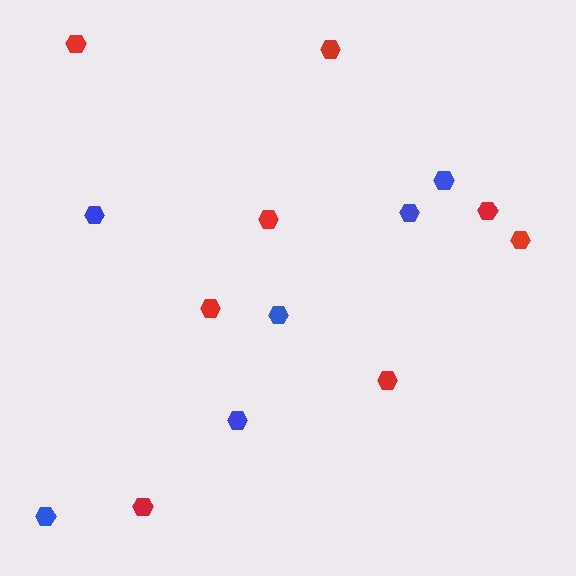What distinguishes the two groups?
There are 2 groups: one group of blue hexagons (6) and one group of red hexagons (8).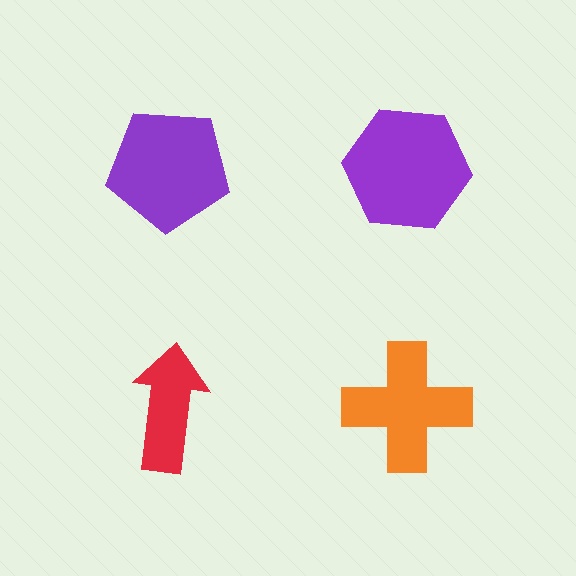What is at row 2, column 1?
A red arrow.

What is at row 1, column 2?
A purple hexagon.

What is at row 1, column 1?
A purple pentagon.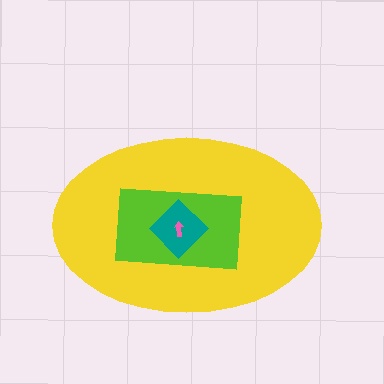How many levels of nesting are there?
4.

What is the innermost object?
The pink arrow.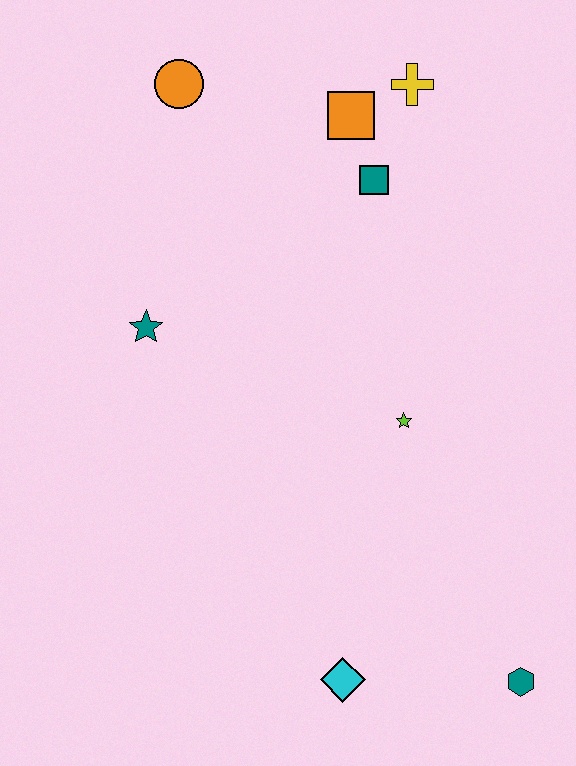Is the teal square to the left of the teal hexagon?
Yes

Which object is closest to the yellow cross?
The orange square is closest to the yellow cross.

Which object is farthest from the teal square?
The teal hexagon is farthest from the teal square.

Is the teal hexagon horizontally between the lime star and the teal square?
No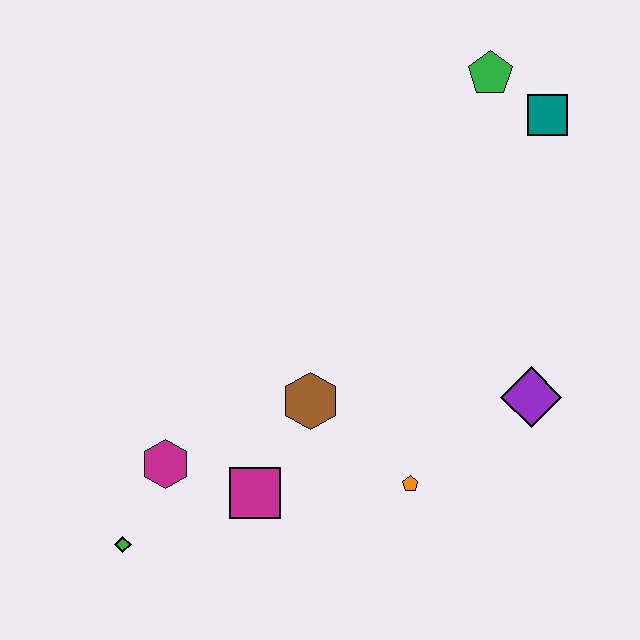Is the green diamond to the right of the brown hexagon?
No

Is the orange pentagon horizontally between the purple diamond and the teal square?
No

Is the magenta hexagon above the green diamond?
Yes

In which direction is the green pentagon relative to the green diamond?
The green pentagon is above the green diamond.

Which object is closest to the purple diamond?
The orange pentagon is closest to the purple diamond.